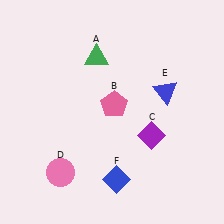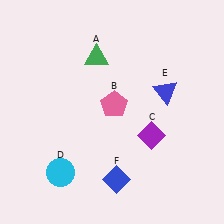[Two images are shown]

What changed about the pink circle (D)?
In Image 1, D is pink. In Image 2, it changed to cyan.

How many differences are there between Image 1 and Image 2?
There is 1 difference between the two images.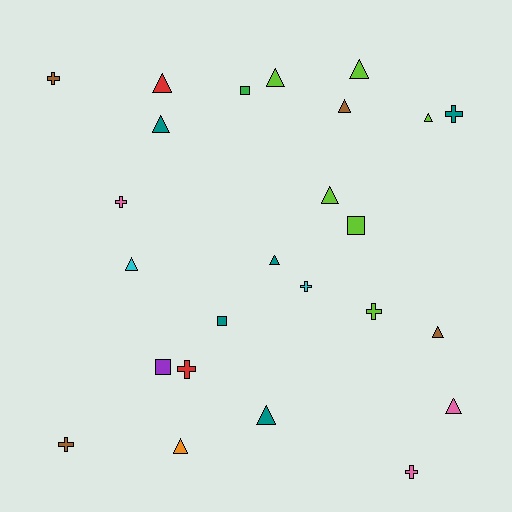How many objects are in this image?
There are 25 objects.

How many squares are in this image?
There are 4 squares.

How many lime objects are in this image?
There are 6 lime objects.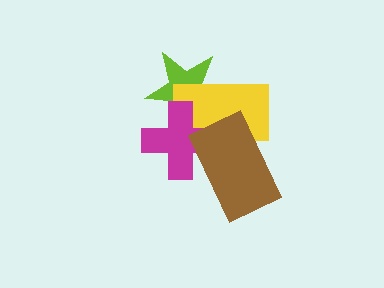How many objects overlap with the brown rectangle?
2 objects overlap with the brown rectangle.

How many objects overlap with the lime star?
2 objects overlap with the lime star.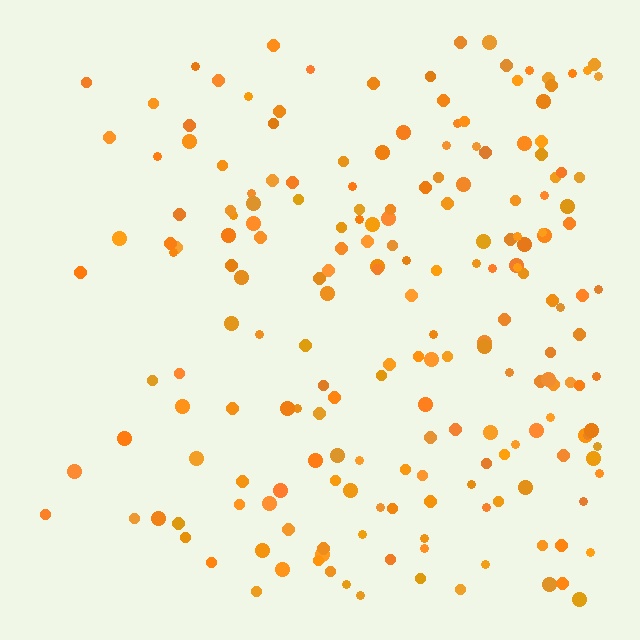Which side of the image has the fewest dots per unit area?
The left.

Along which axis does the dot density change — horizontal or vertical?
Horizontal.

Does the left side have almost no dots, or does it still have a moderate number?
Still a moderate number, just noticeably fewer than the right.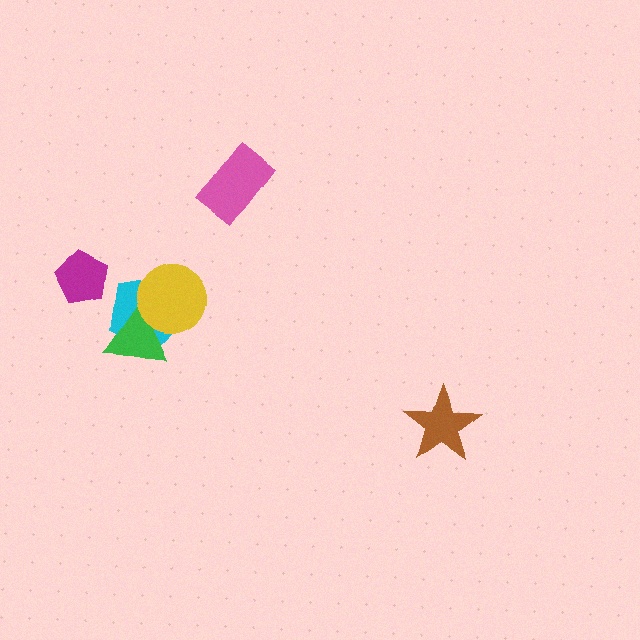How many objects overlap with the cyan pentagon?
2 objects overlap with the cyan pentagon.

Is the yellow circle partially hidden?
No, no other shape covers it.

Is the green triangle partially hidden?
Yes, it is partially covered by another shape.